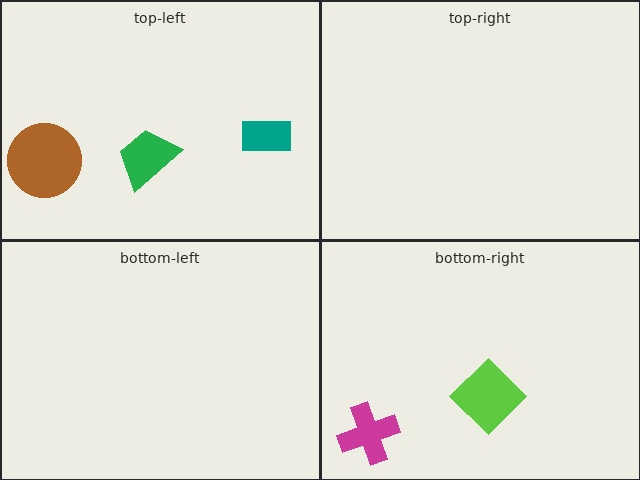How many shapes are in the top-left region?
3.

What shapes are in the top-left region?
The brown circle, the teal rectangle, the green trapezoid.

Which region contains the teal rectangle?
The top-left region.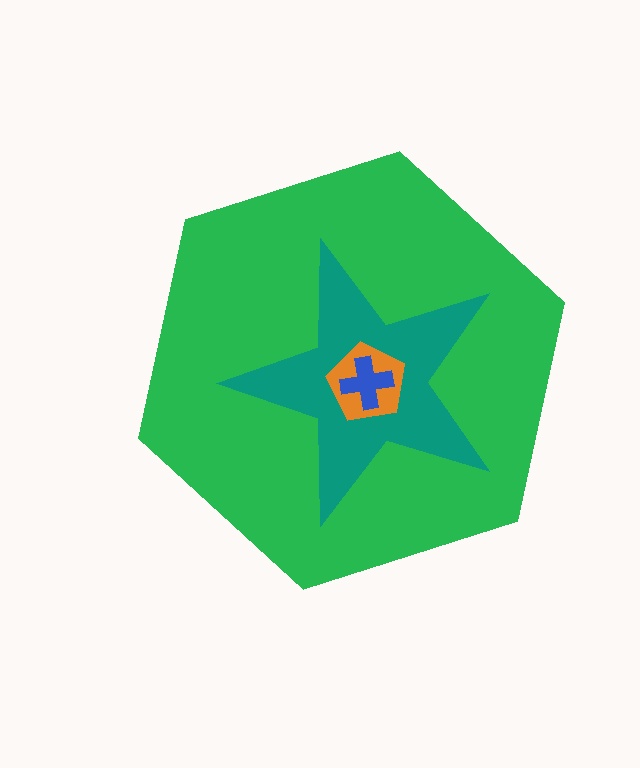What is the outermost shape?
The green hexagon.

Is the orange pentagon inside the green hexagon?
Yes.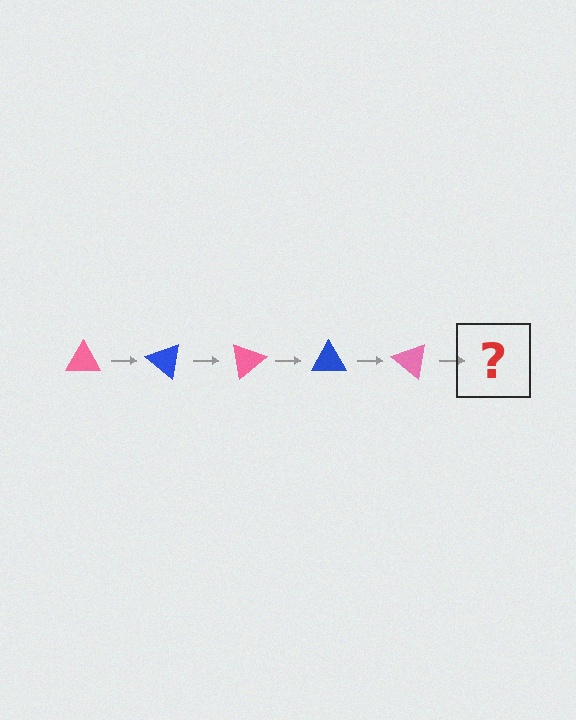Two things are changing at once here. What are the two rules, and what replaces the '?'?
The two rules are that it rotates 40 degrees each step and the color cycles through pink and blue. The '?' should be a blue triangle, rotated 200 degrees from the start.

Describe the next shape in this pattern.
It should be a blue triangle, rotated 200 degrees from the start.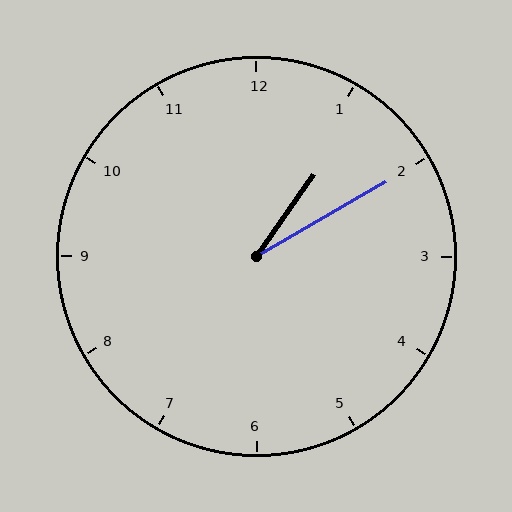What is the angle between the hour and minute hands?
Approximately 25 degrees.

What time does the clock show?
1:10.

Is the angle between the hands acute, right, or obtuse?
It is acute.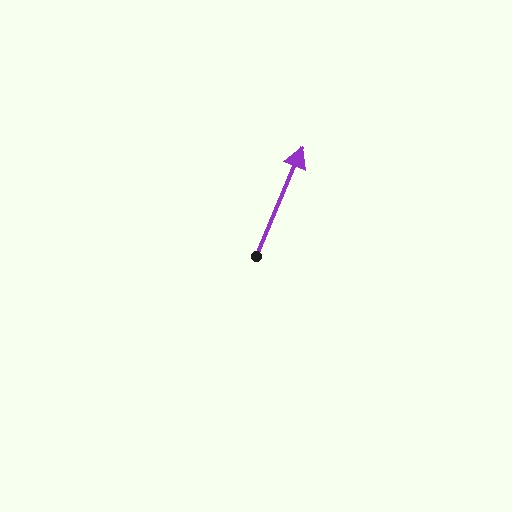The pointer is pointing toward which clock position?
Roughly 1 o'clock.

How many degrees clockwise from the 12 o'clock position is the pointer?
Approximately 23 degrees.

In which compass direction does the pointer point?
Northeast.